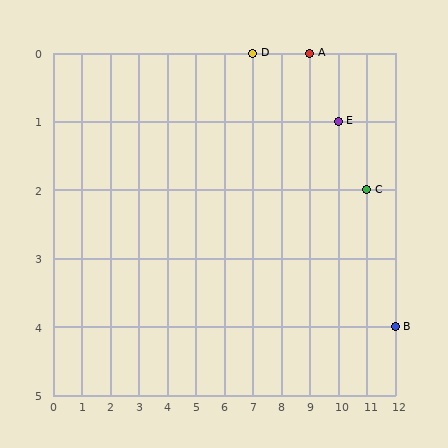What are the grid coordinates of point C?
Point C is at grid coordinates (11, 2).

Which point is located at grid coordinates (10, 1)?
Point E is at (10, 1).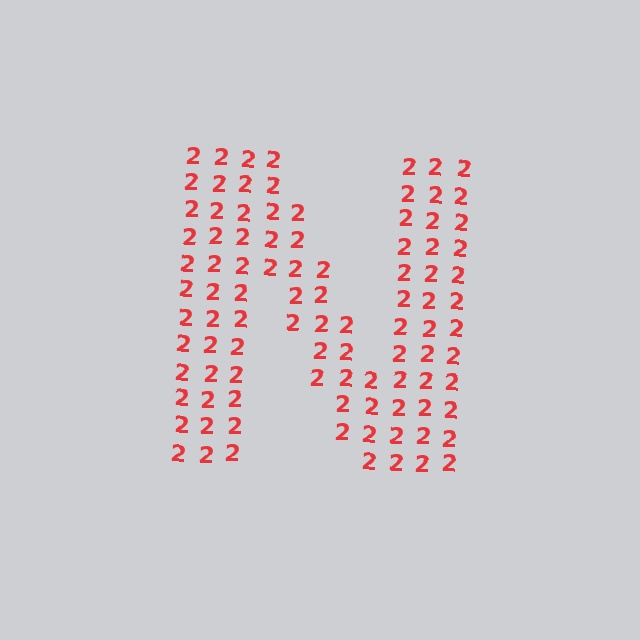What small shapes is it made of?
It is made of small digit 2's.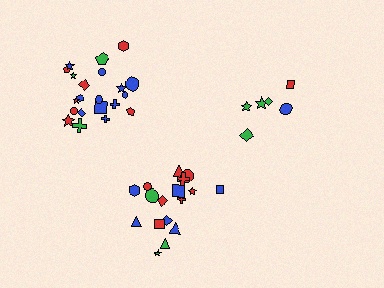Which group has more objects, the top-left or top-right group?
The top-left group.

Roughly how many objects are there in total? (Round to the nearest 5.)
Roughly 45 objects in total.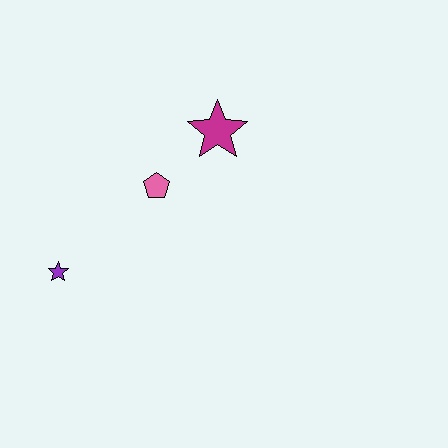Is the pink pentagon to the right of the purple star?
Yes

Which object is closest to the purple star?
The pink pentagon is closest to the purple star.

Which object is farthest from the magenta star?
The purple star is farthest from the magenta star.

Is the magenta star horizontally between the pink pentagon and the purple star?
No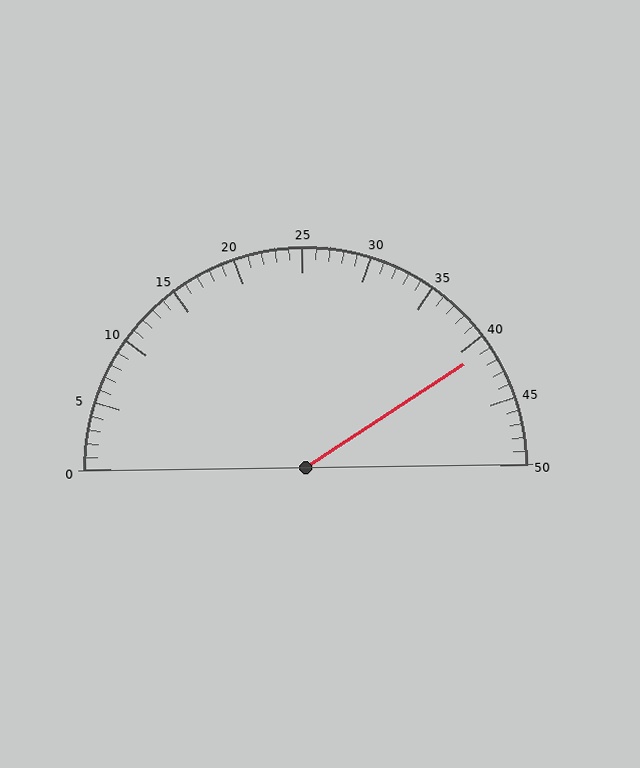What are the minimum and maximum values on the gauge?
The gauge ranges from 0 to 50.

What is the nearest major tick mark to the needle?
The nearest major tick mark is 40.